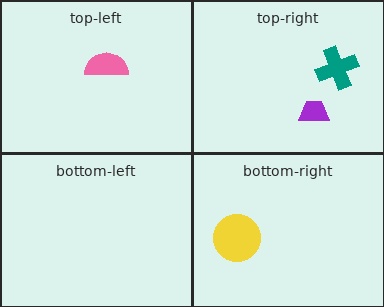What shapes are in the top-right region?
The purple trapezoid, the teal cross.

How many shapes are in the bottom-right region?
1.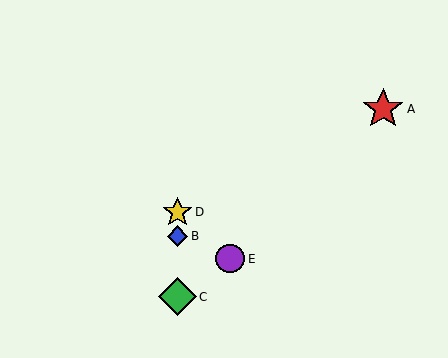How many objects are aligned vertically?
3 objects (B, C, D) are aligned vertically.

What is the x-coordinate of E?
Object E is at x≈230.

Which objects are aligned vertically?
Objects B, C, D are aligned vertically.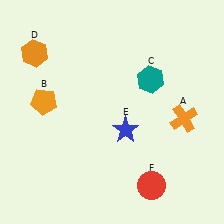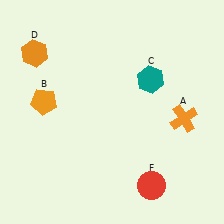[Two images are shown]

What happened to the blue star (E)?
The blue star (E) was removed in Image 2. It was in the bottom-right area of Image 1.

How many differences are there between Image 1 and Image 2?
There is 1 difference between the two images.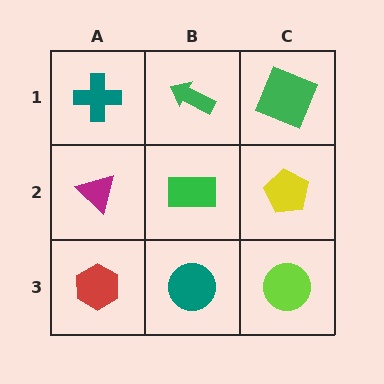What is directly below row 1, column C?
A yellow pentagon.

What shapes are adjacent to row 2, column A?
A teal cross (row 1, column A), a red hexagon (row 3, column A), a green rectangle (row 2, column B).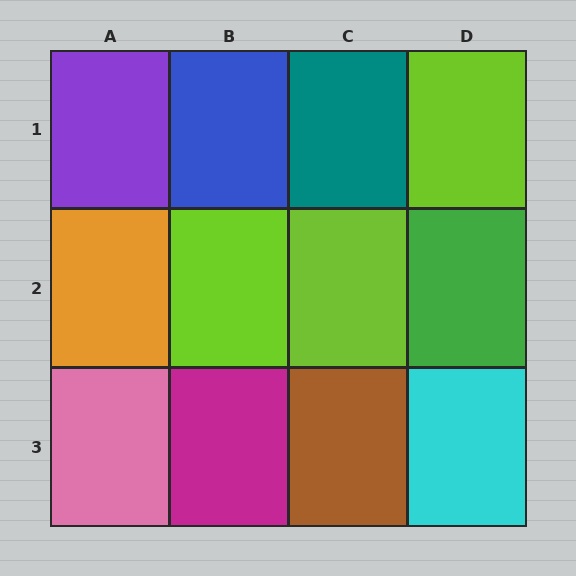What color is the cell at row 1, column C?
Teal.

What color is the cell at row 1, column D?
Lime.